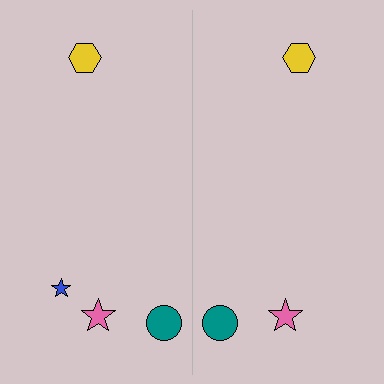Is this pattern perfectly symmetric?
No, the pattern is not perfectly symmetric. A blue star is missing from the right side.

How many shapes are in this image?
There are 7 shapes in this image.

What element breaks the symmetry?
A blue star is missing from the right side.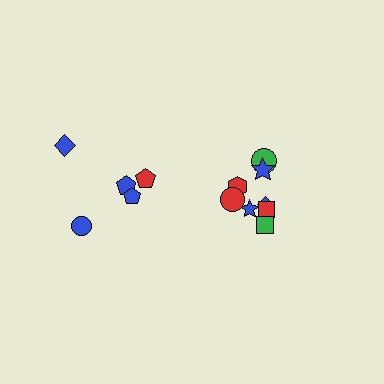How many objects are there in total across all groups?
There are 13 objects.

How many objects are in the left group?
There are 5 objects.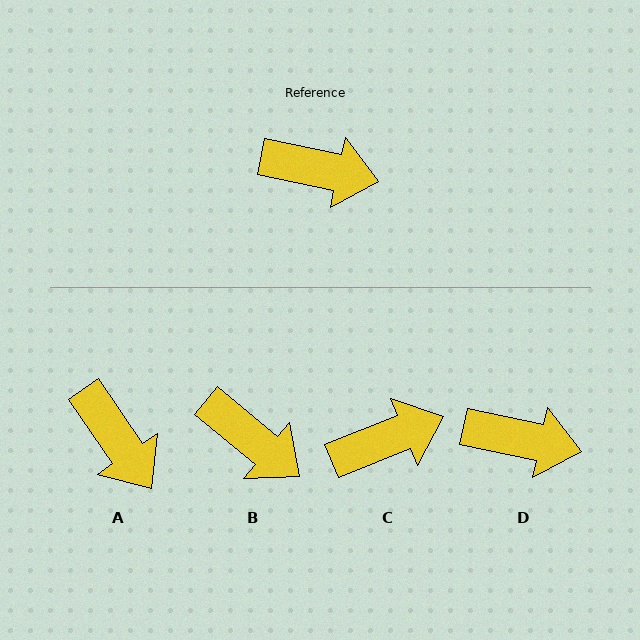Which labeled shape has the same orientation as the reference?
D.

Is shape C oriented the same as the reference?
No, it is off by about 34 degrees.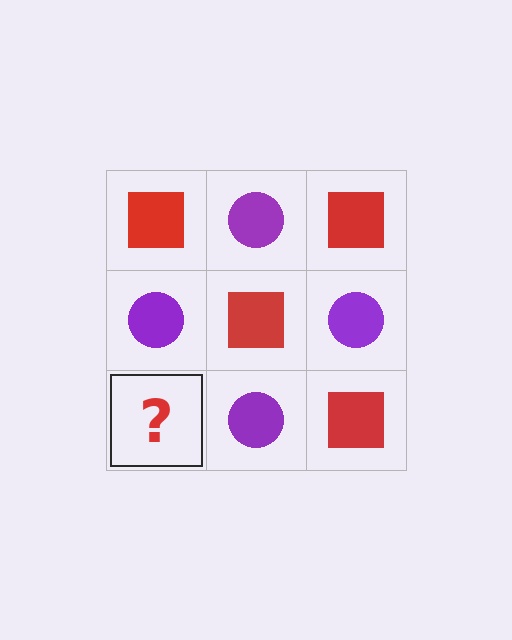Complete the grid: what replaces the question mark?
The question mark should be replaced with a red square.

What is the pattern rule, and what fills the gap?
The rule is that it alternates red square and purple circle in a checkerboard pattern. The gap should be filled with a red square.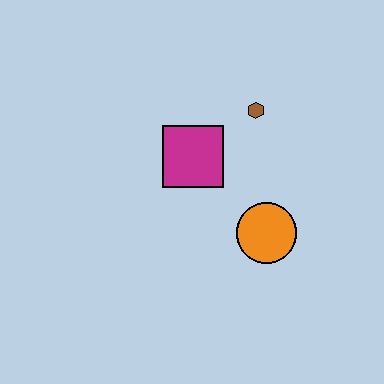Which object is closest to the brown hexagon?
The magenta square is closest to the brown hexagon.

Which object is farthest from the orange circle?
The brown hexagon is farthest from the orange circle.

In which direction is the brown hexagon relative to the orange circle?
The brown hexagon is above the orange circle.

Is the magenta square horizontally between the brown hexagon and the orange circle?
No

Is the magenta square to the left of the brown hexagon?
Yes